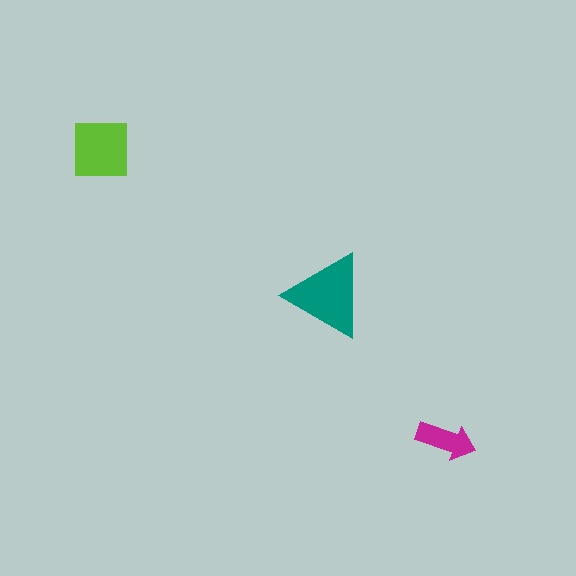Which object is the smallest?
The magenta arrow.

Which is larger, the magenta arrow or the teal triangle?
The teal triangle.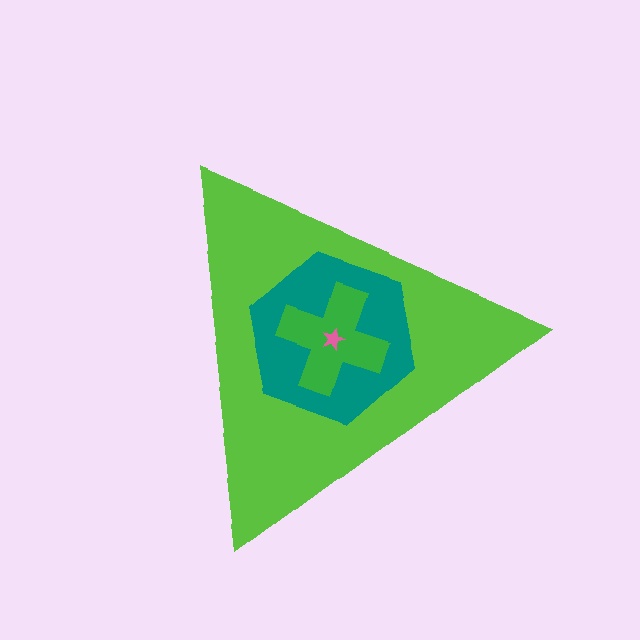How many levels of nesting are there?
4.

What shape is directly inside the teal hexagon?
The green cross.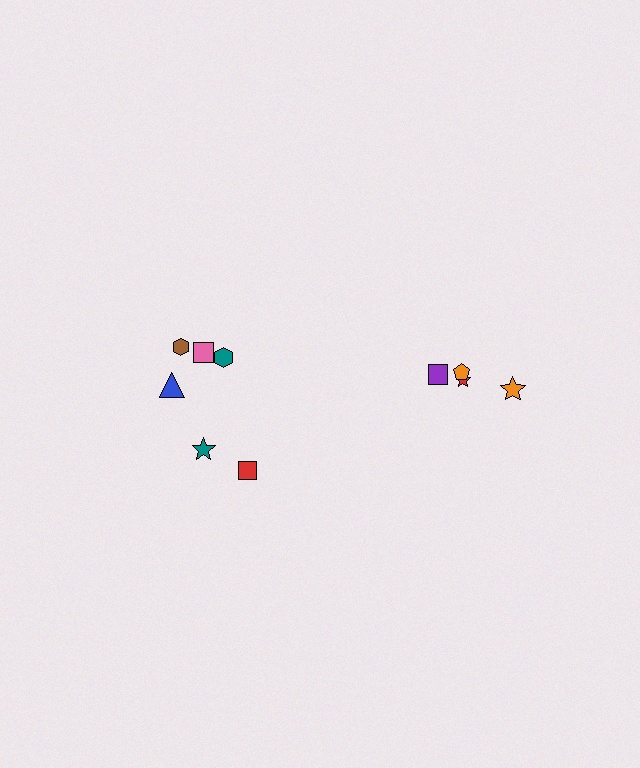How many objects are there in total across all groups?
There are 10 objects.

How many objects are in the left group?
There are 6 objects.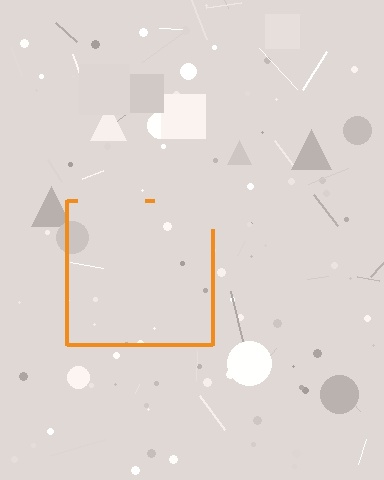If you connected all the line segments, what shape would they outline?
They would outline a square.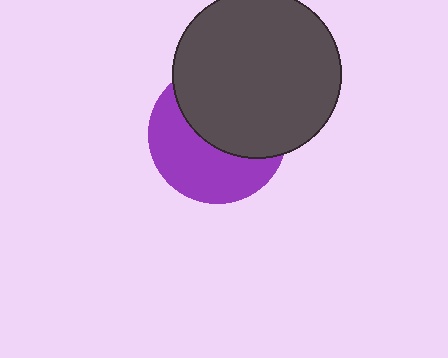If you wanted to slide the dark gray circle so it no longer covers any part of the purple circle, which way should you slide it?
Slide it up — that is the most direct way to separate the two shapes.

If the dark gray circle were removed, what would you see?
You would see the complete purple circle.